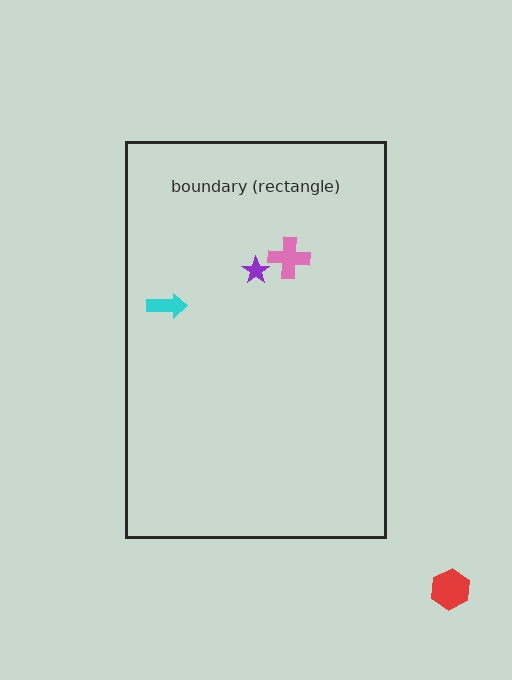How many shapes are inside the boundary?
3 inside, 1 outside.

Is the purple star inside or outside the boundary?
Inside.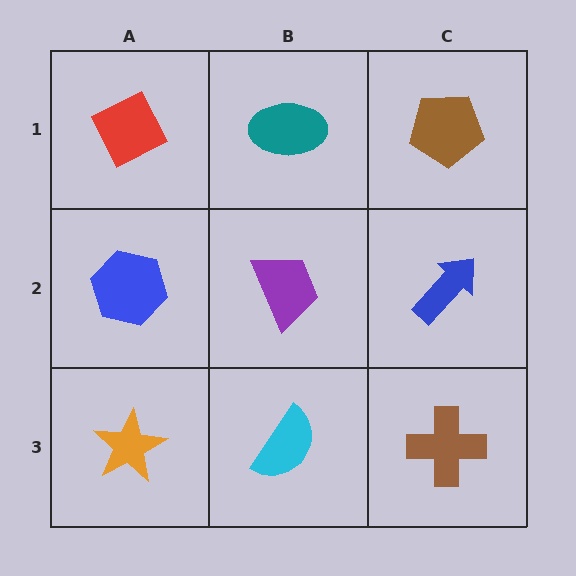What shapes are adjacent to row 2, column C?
A brown pentagon (row 1, column C), a brown cross (row 3, column C), a purple trapezoid (row 2, column B).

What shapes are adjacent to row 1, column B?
A purple trapezoid (row 2, column B), a red diamond (row 1, column A), a brown pentagon (row 1, column C).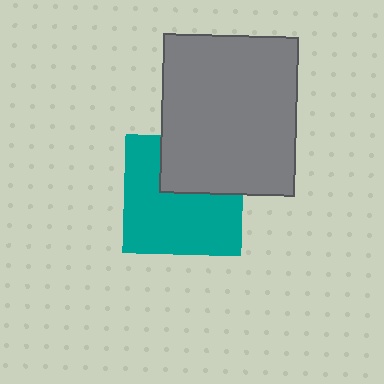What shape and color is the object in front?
The object in front is a gray rectangle.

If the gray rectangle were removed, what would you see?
You would see the complete teal square.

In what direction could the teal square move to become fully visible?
The teal square could move down. That would shift it out from behind the gray rectangle entirely.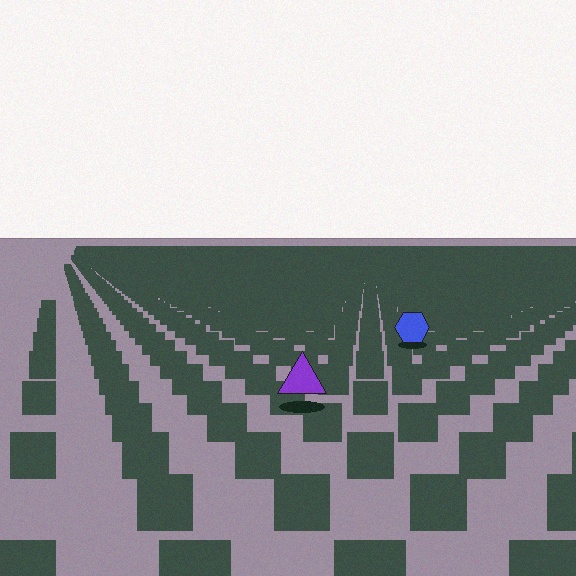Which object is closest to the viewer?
The purple triangle is closest. The texture marks near it are larger and more spread out.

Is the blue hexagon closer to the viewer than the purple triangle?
No. The purple triangle is closer — you can tell from the texture gradient: the ground texture is coarser near it.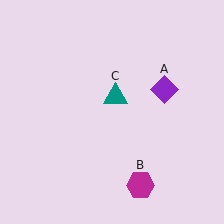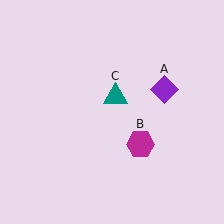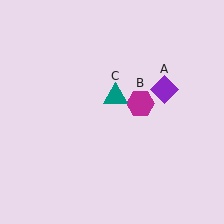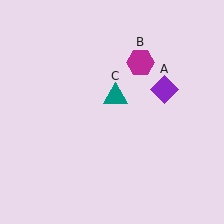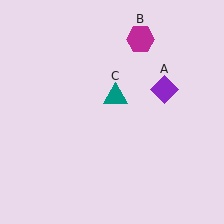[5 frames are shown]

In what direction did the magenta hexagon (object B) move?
The magenta hexagon (object B) moved up.